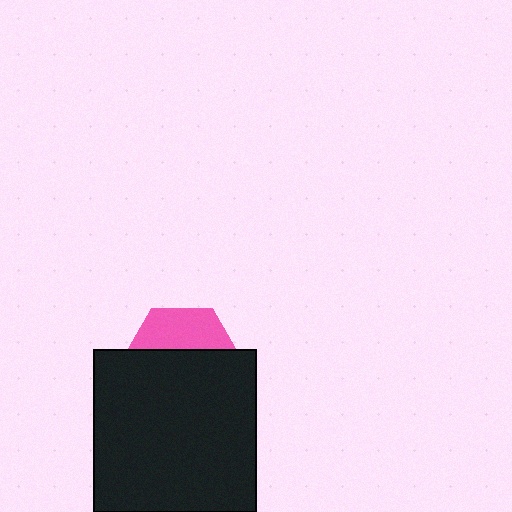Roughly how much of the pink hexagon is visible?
A small part of it is visible (roughly 37%).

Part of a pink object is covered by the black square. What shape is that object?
It is a hexagon.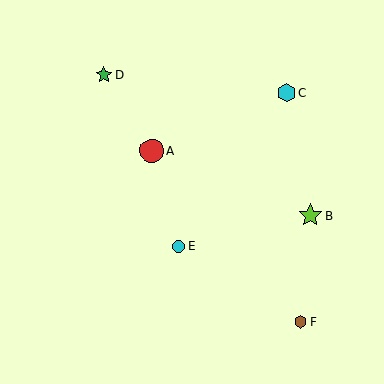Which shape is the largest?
The red circle (labeled A) is the largest.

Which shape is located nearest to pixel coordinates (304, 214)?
The lime star (labeled B) at (310, 216) is nearest to that location.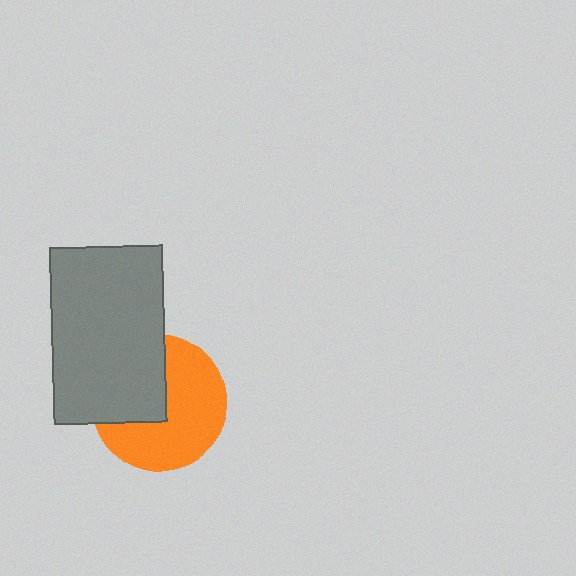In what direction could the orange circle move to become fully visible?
The orange circle could move toward the lower-right. That would shift it out from behind the gray rectangle entirely.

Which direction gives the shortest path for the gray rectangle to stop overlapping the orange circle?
Moving toward the upper-left gives the shortest separation.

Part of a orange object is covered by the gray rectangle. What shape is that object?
It is a circle.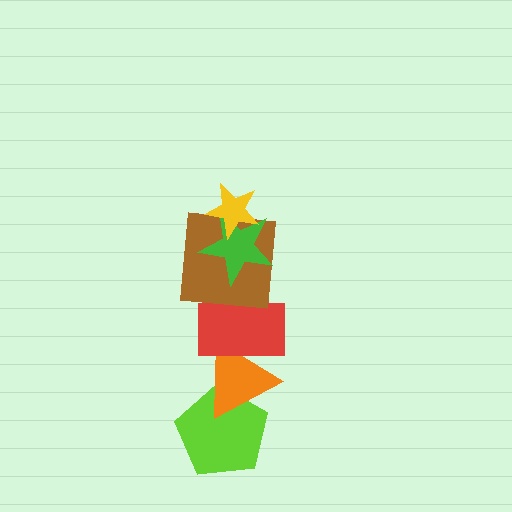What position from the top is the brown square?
The brown square is 3rd from the top.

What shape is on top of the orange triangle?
The red rectangle is on top of the orange triangle.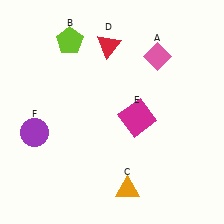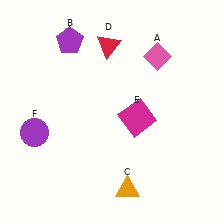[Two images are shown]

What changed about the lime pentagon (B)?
In Image 1, B is lime. In Image 2, it changed to purple.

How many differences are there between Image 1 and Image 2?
There is 1 difference between the two images.